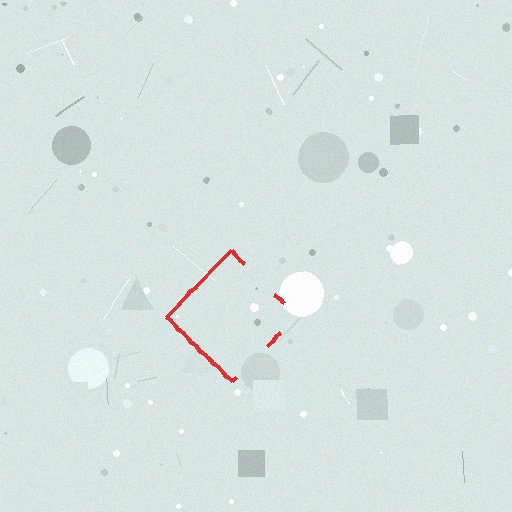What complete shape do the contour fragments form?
The contour fragments form a diamond.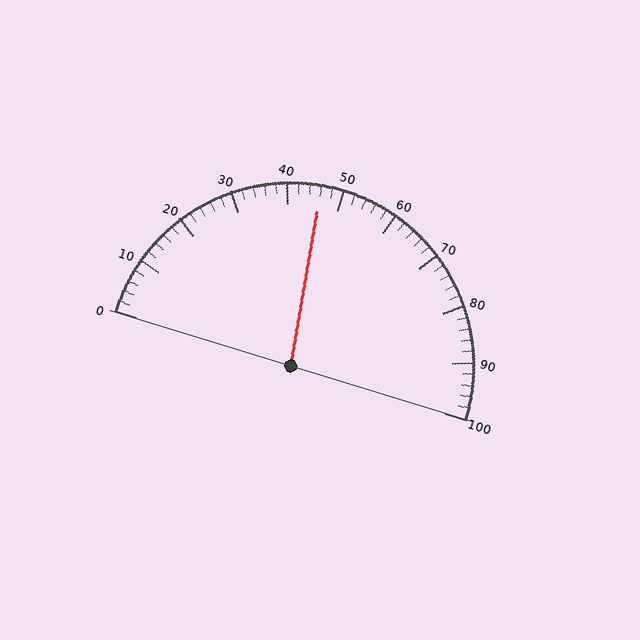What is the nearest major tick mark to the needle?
The nearest major tick mark is 50.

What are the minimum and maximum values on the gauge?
The gauge ranges from 0 to 100.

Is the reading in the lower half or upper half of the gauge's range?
The reading is in the lower half of the range (0 to 100).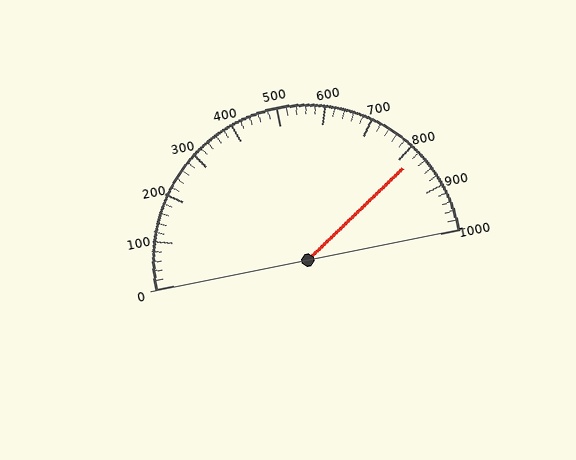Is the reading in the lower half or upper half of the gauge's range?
The reading is in the upper half of the range (0 to 1000).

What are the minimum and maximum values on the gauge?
The gauge ranges from 0 to 1000.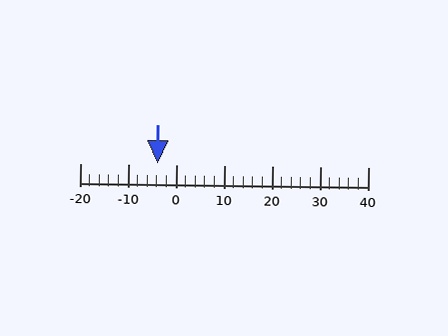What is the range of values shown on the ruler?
The ruler shows values from -20 to 40.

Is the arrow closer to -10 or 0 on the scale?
The arrow is closer to 0.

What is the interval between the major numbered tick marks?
The major tick marks are spaced 10 units apart.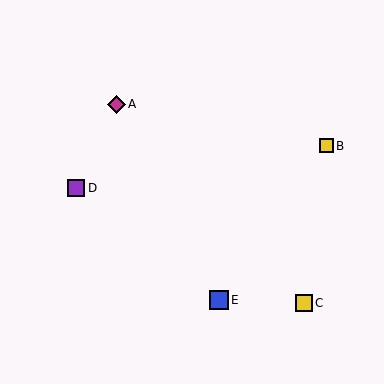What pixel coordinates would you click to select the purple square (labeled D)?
Click at (76, 188) to select the purple square D.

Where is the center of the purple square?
The center of the purple square is at (76, 188).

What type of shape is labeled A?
Shape A is a magenta diamond.